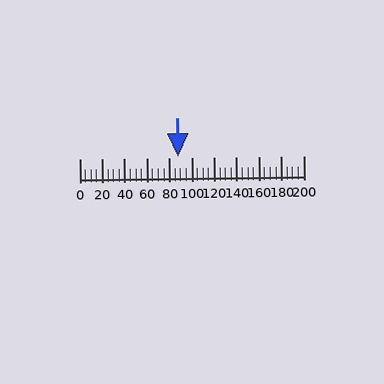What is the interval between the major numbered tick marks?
The major tick marks are spaced 20 units apart.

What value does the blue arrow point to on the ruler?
The blue arrow points to approximately 88.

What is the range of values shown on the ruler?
The ruler shows values from 0 to 200.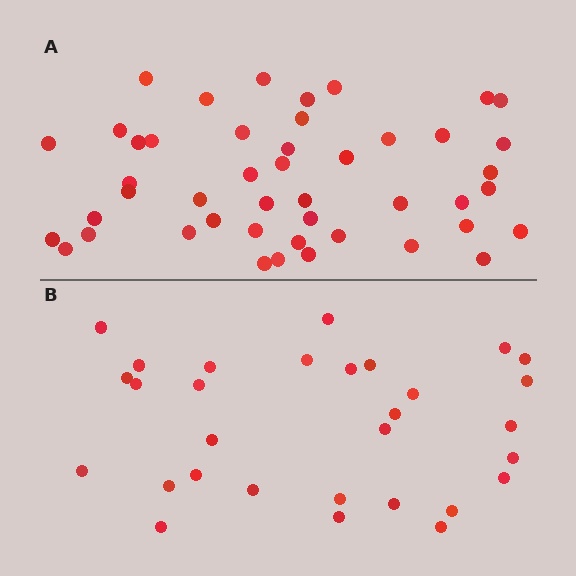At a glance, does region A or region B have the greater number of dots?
Region A (the top region) has more dots.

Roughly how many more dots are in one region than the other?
Region A has approximately 15 more dots than region B.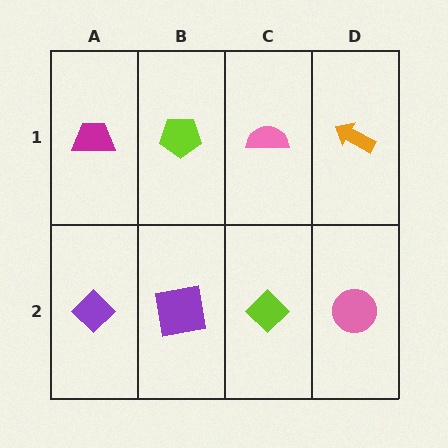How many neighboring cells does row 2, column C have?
3.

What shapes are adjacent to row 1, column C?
A lime diamond (row 2, column C), a lime pentagon (row 1, column B), an orange arrow (row 1, column D).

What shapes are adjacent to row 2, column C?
A pink semicircle (row 1, column C), a purple square (row 2, column B), a pink circle (row 2, column D).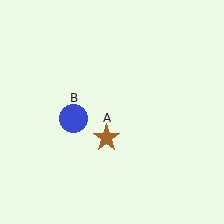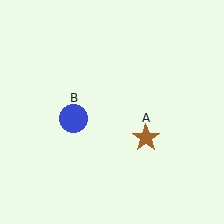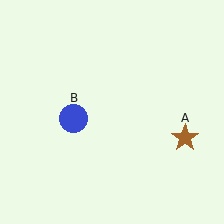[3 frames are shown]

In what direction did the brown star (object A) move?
The brown star (object A) moved right.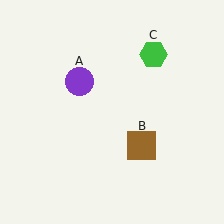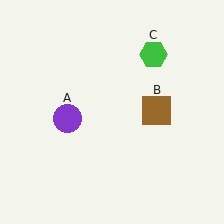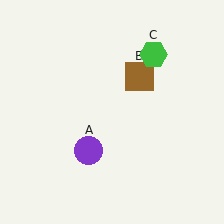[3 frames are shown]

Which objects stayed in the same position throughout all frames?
Green hexagon (object C) remained stationary.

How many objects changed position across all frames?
2 objects changed position: purple circle (object A), brown square (object B).